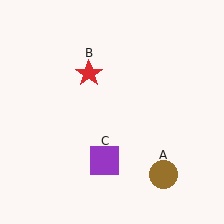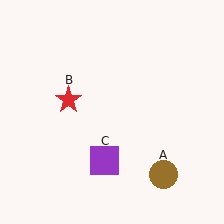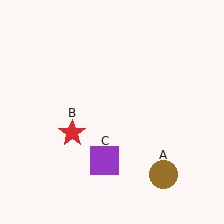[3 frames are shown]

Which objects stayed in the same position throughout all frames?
Brown circle (object A) and purple square (object C) remained stationary.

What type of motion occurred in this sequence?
The red star (object B) rotated counterclockwise around the center of the scene.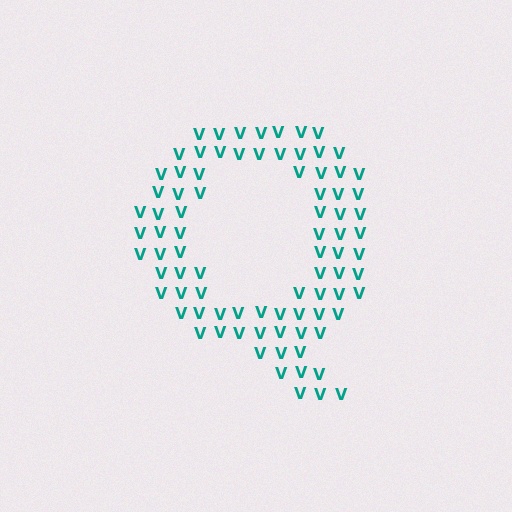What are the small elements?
The small elements are letter V's.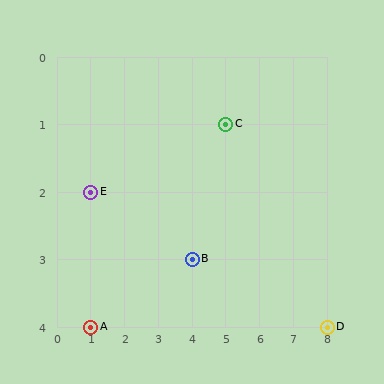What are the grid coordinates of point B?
Point B is at grid coordinates (4, 3).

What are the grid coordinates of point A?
Point A is at grid coordinates (1, 4).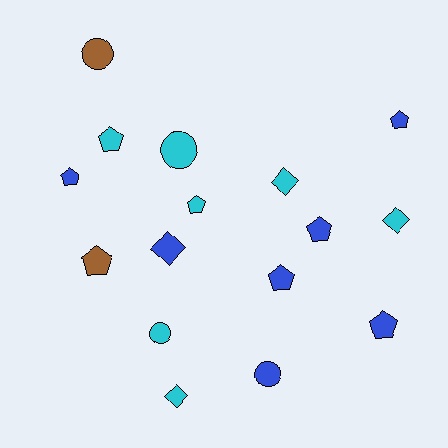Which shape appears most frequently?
Pentagon, with 8 objects.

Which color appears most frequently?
Blue, with 7 objects.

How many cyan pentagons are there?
There are 2 cyan pentagons.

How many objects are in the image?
There are 16 objects.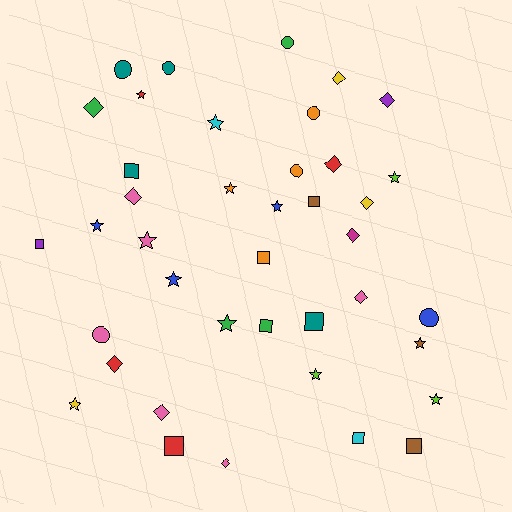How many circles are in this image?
There are 7 circles.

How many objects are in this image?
There are 40 objects.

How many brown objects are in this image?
There are 3 brown objects.